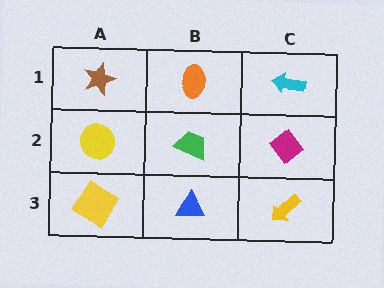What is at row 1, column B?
An orange ellipse.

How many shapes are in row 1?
3 shapes.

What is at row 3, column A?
A yellow diamond.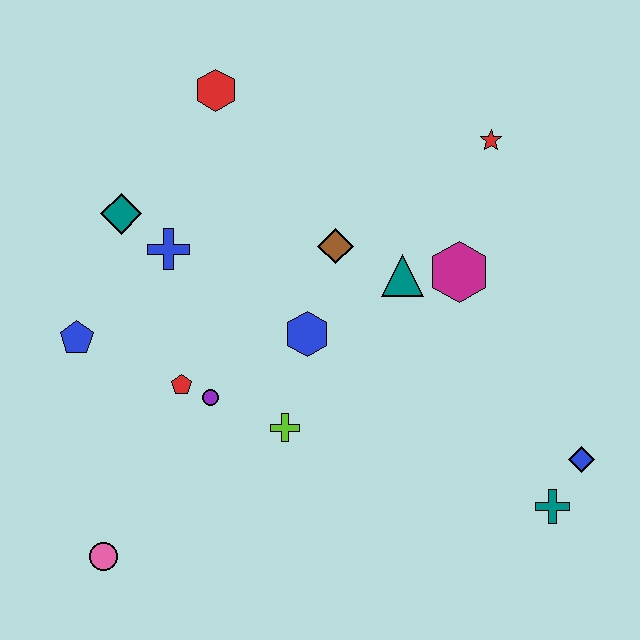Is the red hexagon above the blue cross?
Yes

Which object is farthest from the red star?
The pink circle is farthest from the red star.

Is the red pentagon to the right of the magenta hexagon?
No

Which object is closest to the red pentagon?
The purple circle is closest to the red pentagon.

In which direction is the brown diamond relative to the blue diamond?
The brown diamond is to the left of the blue diamond.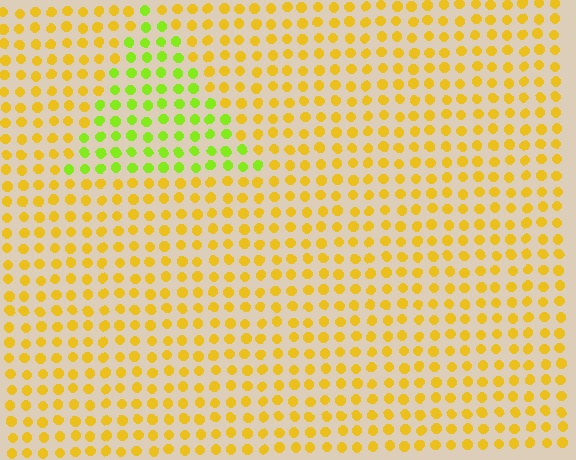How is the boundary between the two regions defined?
The boundary is defined purely by a slight shift in hue (about 43 degrees). Spacing, size, and orientation are identical on both sides.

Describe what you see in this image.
The image is filled with small yellow elements in a uniform arrangement. A triangle-shaped region is visible where the elements are tinted to a slightly different hue, forming a subtle color boundary.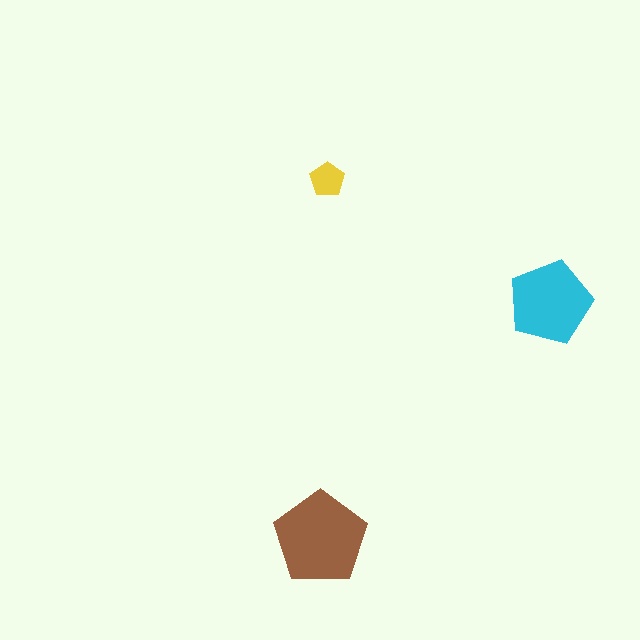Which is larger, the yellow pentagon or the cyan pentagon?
The cyan one.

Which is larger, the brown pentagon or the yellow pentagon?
The brown one.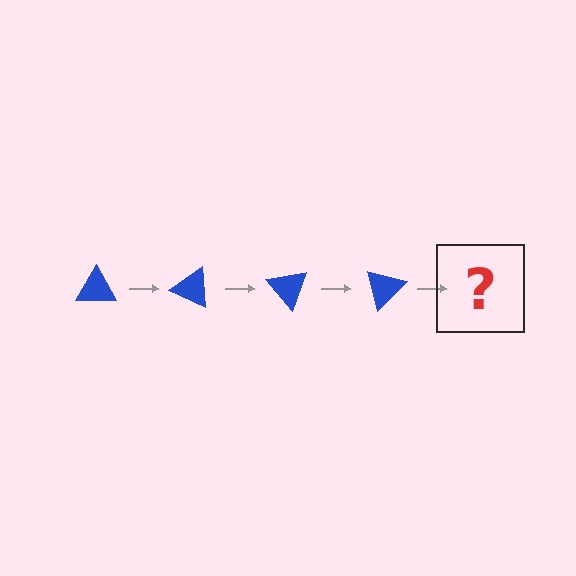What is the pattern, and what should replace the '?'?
The pattern is that the triangle rotates 25 degrees each step. The '?' should be a blue triangle rotated 100 degrees.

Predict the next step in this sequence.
The next step is a blue triangle rotated 100 degrees.